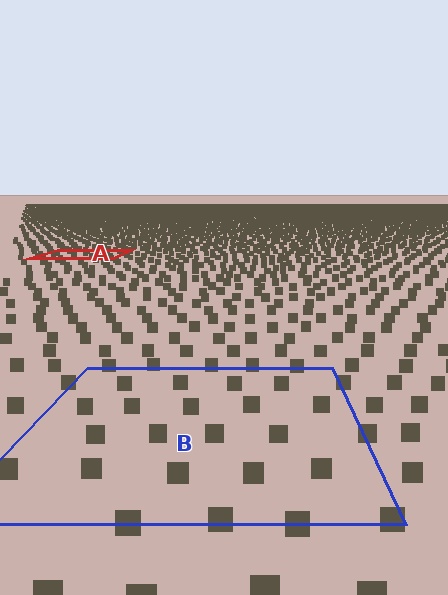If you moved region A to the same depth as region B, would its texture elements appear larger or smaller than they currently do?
They would appear larger. At a closer depth, the same texture elements are projected at a bigger on-screen size.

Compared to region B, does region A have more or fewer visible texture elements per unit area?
Region A has more texture elements per unit area — they are packed more densely because it is farther away.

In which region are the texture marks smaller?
The texture marks are smaller in region A, because it is farther away.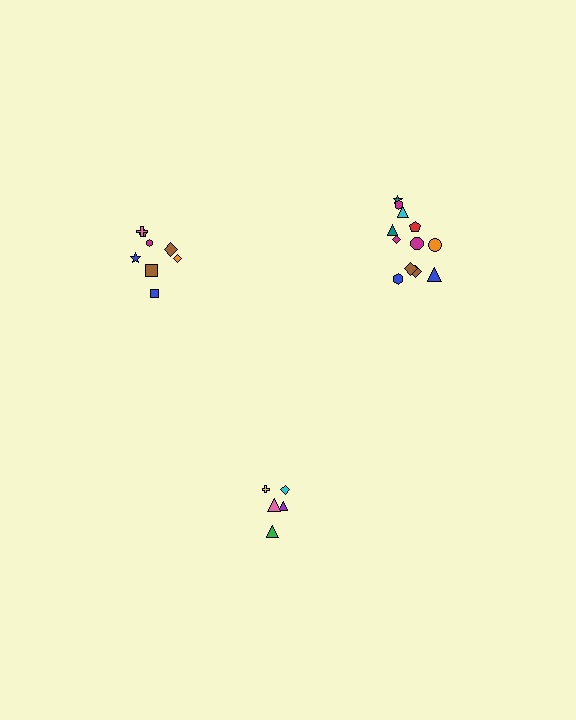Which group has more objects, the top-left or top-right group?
The top-right group.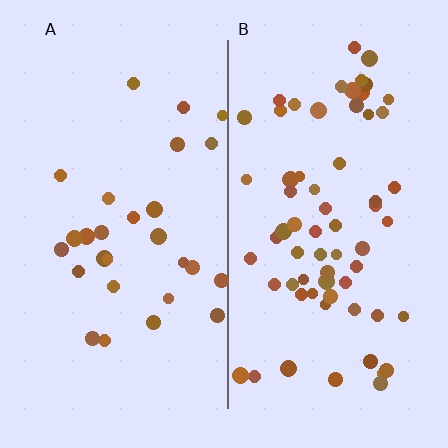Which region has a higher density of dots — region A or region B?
B (the right).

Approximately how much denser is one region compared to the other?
Approximately 2.4× — region B over region A.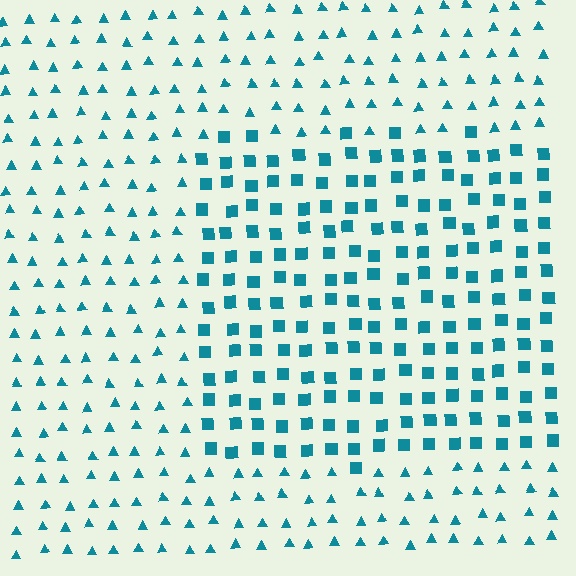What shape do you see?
I see a rectangle.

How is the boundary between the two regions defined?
The boundary is defined by a change in element shape: squares inside vs. triangles outside. All elements share the same color and spacing.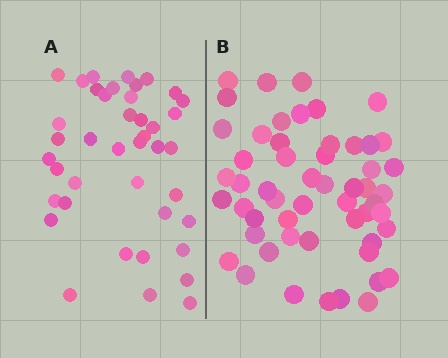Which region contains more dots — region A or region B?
Region B (the right region) has more dots.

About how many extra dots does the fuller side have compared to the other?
Region B has approximately 15 more dots than region A.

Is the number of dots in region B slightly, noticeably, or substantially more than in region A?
Region B has noticeably more, but not dramatically so. The ratio is roughly 1.3 to 1.